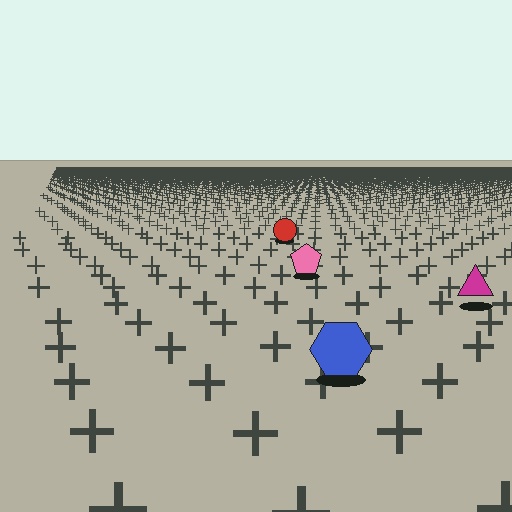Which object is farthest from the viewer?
The red circle is farthest from the viewer. It appears smaller and the ground texture around it is denser.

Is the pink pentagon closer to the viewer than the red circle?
Yes. The pink pentagon is closer — you can tell from the texture gradient: the ground texture is coarser near it.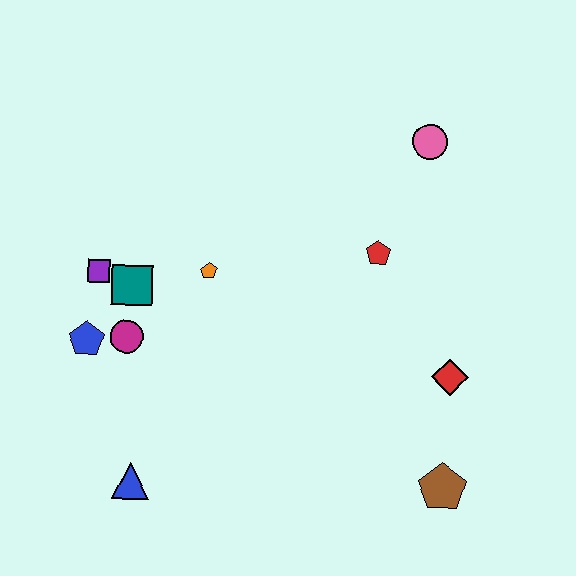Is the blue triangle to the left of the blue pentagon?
No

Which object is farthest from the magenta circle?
The pink circle is farthest from the magenta circle.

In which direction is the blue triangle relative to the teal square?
The blue triangle is below the teal square.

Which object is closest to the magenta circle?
The blue pentagon is closest to the magenta circle.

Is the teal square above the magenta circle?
Yes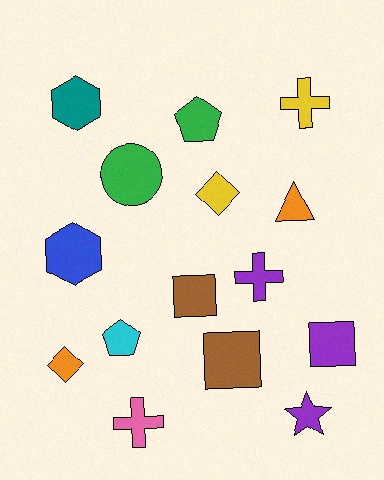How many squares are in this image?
There are 3 squares.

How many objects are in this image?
There are 15 objects.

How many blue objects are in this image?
There is 1 blue object.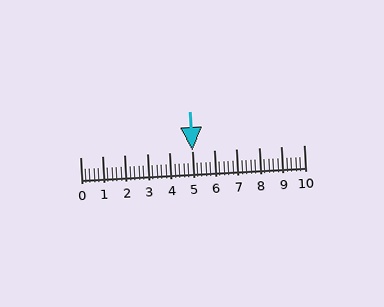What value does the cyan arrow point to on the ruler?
The cyan arrow points to approximately 5.0.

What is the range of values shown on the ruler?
The ruler shows values from 0 to 10.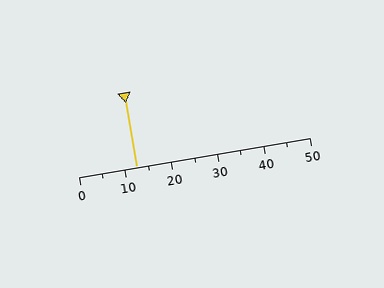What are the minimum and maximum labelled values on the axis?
The axis runs from 0 to 50.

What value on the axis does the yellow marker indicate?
The marker indicates approximately 12.5.